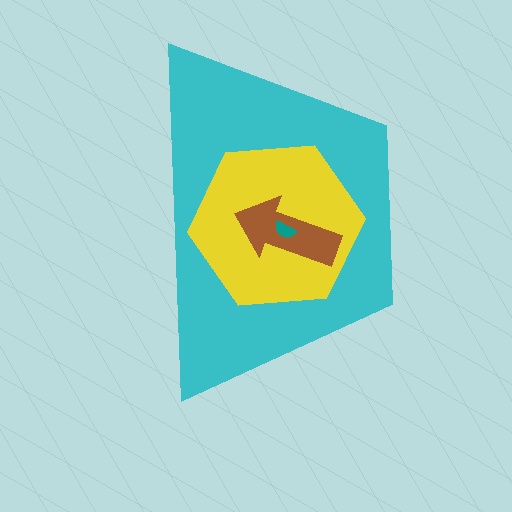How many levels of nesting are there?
4.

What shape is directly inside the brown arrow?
The teal semicircle.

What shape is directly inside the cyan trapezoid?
The yellow hexagon.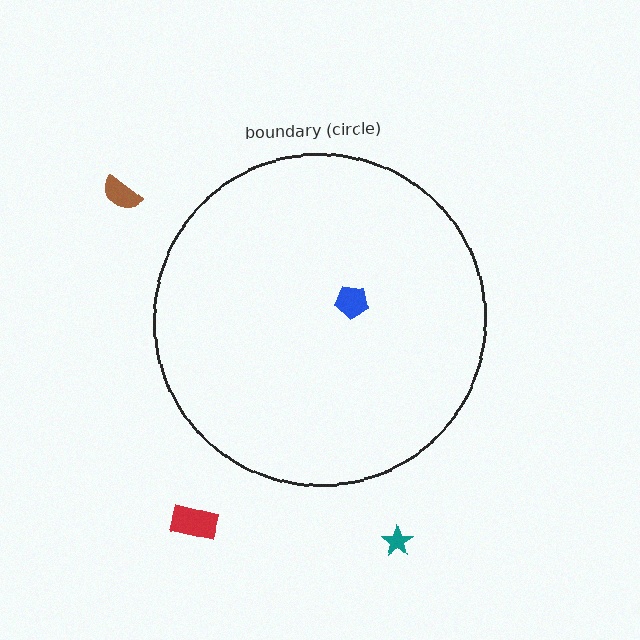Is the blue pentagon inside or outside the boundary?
Inside.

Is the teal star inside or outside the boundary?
Outside.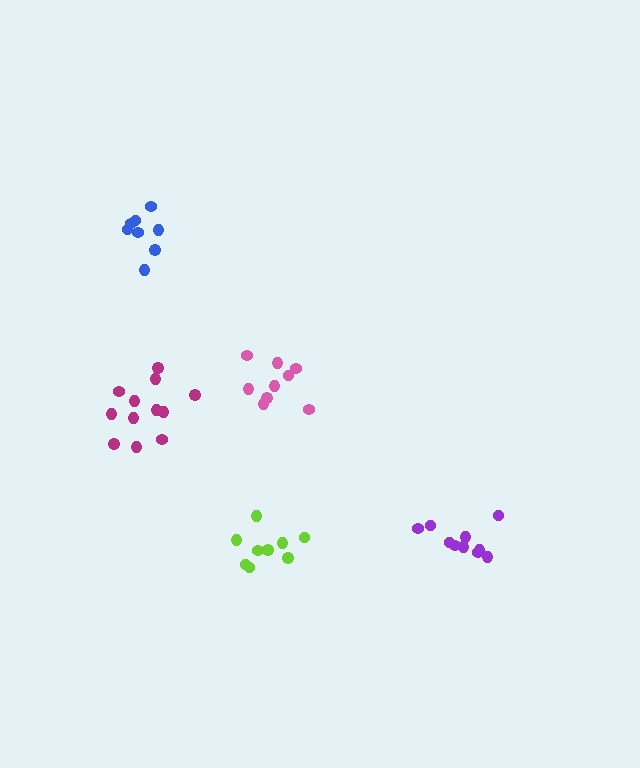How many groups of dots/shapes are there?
There are 5 groups.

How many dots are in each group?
Group 1: 9 dots, Group 2: 8 dots, Group 3: 10 dots, Group 4: 9 dots, Group 5: 12 dots (48 total).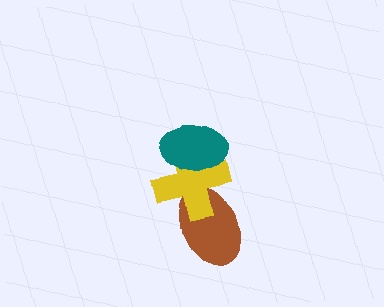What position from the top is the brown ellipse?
The brown ellipse is 3rd from the top.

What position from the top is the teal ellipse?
The teal ellipse is 1st from the top.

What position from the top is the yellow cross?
The yellow cross is 2nd from the top.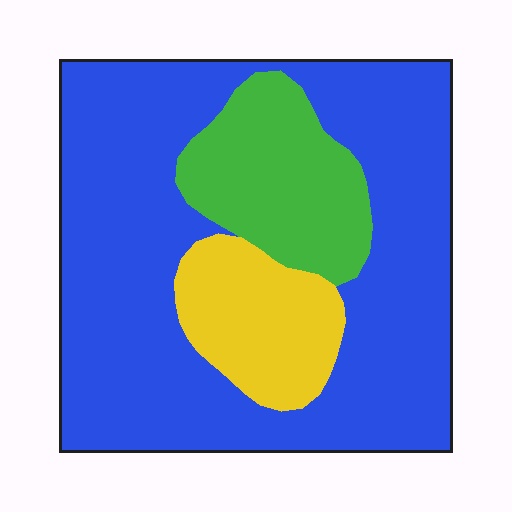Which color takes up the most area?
Blue, at roughly 70%.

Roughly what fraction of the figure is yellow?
Yellow covers roughly 15% of the figure.